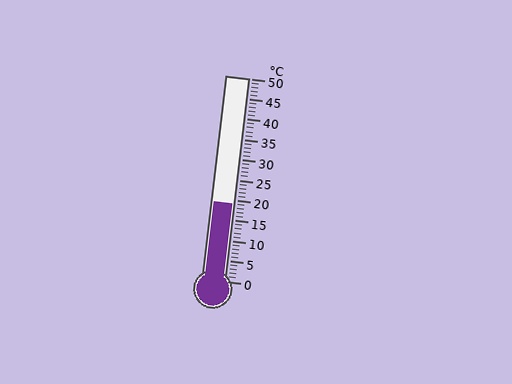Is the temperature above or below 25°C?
The temperature is below 25°C.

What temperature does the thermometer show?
The thermometer shows approximately 19°C.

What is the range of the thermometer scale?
The thermometer scale ranges from 0°C to 50°C.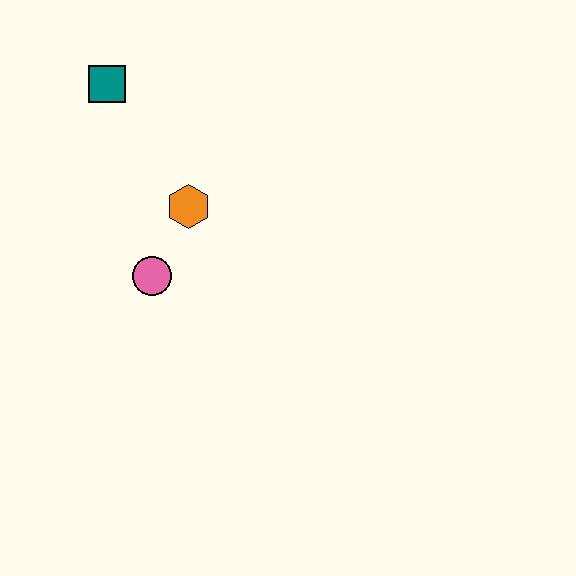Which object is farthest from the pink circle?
The teal square is farthest from the pink circle.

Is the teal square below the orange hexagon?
No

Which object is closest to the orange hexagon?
The pink circle is closest to the orange hexagon.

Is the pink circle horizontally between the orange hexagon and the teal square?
Yes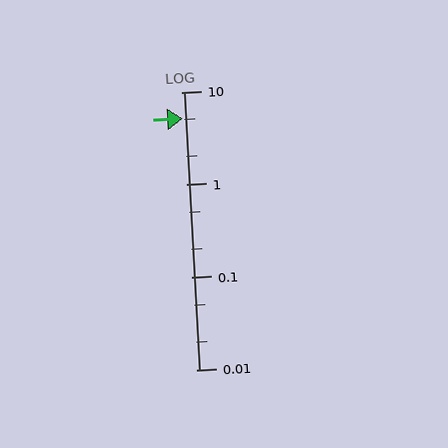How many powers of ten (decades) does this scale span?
The scale spans 3 decades, from 0.01 to 10.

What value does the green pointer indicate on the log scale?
The pointer indicates approximately 5.2.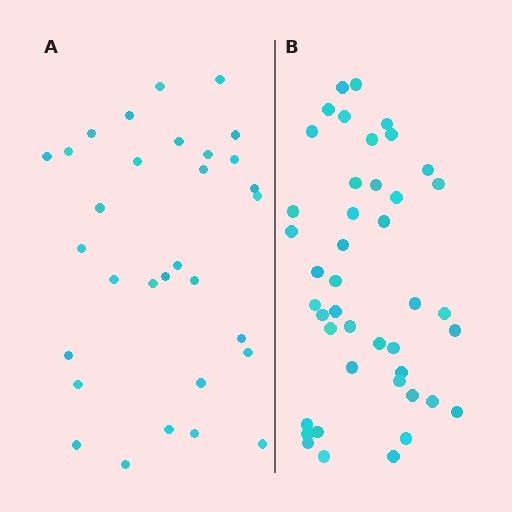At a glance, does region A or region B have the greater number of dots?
Region B (the right region) has more dots.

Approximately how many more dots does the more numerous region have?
Region B has roughly 12 or so more dots than region A.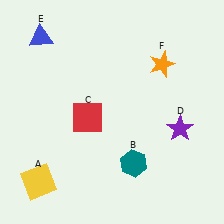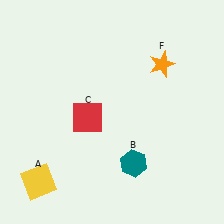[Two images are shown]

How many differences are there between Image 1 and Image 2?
There are 2 differences between the two images.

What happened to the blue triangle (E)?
The blue triangle (E) was removed in Image 2. It was in the top-left area of Image 1.